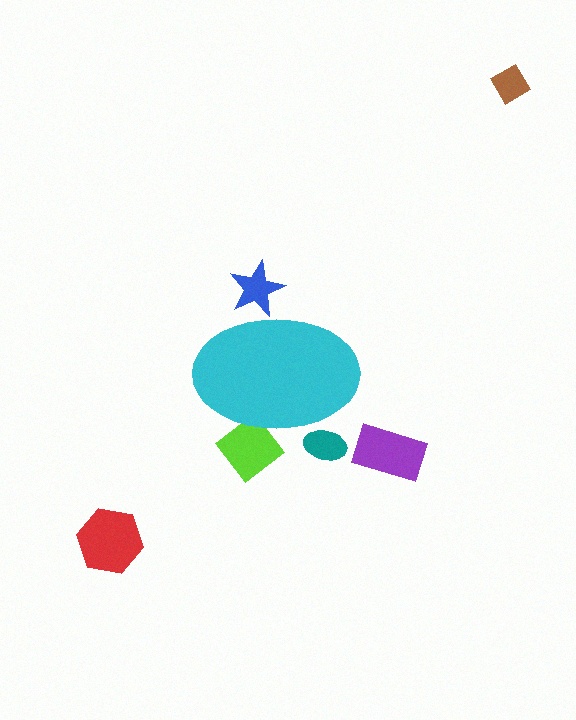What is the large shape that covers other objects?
A cyan ellipse.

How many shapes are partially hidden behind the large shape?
3 shapes are partially hidden.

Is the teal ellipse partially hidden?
Yes, the teal ellipse is partially hidden behind the cyan ellipse.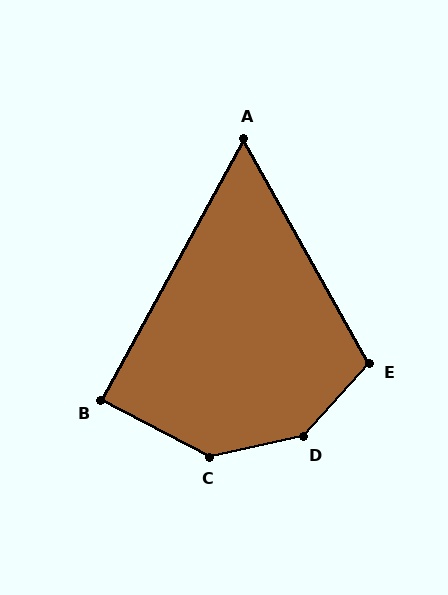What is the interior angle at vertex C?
Approximately 140 degrees (obtuse).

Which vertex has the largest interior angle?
D, at approximately 145 degrees.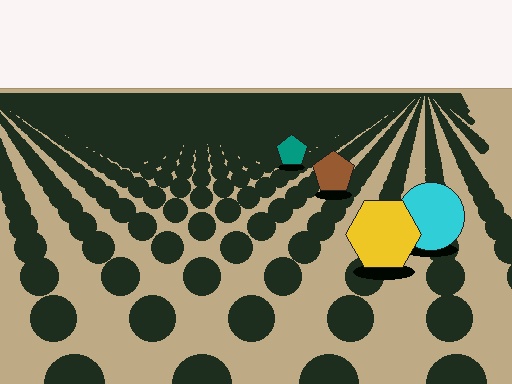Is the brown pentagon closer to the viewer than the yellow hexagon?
No. The yellow hexagon is closer — you can tell from the texture gradient: the ground texture is coarser near it.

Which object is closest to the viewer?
The yellow hexagon is closest. The texture marks near it are larger and more spread out.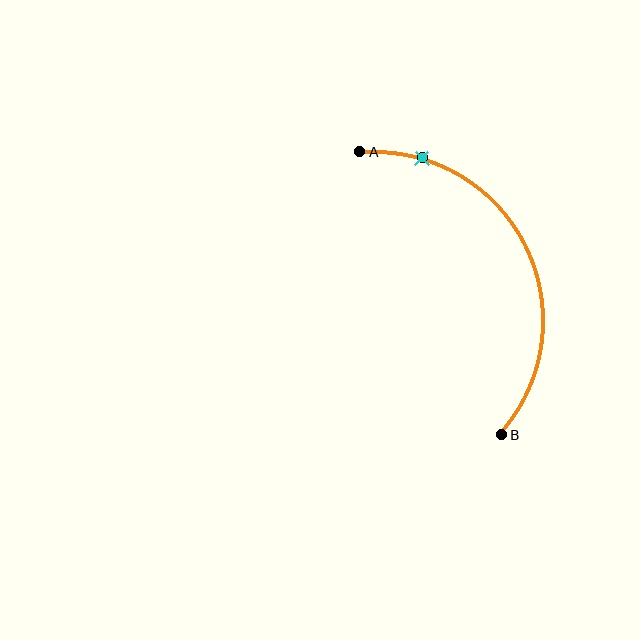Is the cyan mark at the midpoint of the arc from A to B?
No. The cyan mark lies on the arc but is closer to endpoint A. The arc midpoint would be at the point on the curve equidistant along the arc from both A and B.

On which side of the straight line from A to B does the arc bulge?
The arc bulges to the right of the straight line connecting A and B.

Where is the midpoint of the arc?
The arc midpoint is the point on the curve farthest from the straight line joining A and B. It sits to the right of that line.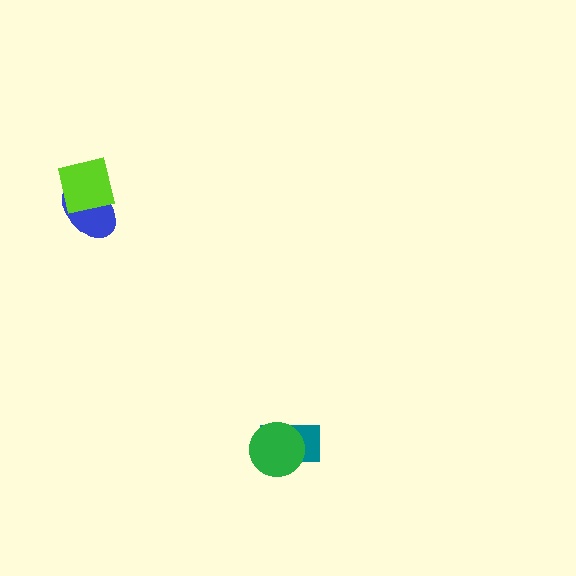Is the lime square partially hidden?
No, no other shape covers it.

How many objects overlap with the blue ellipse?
1 object overlaps with the blue ellipse.